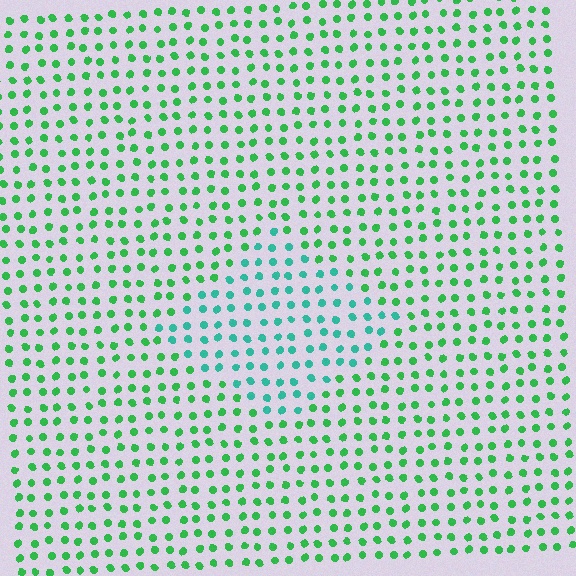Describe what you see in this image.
The image is filled with small green elements in a uniform arrangement. A diamond-shaped region is visible where the elements are tinted to a slightly different hue, forming a subtle color boundary.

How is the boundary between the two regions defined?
The boundary is defined purely by a slight shift in hue (about 37 degrees). Spacing, size, and orientation are identical on both sides.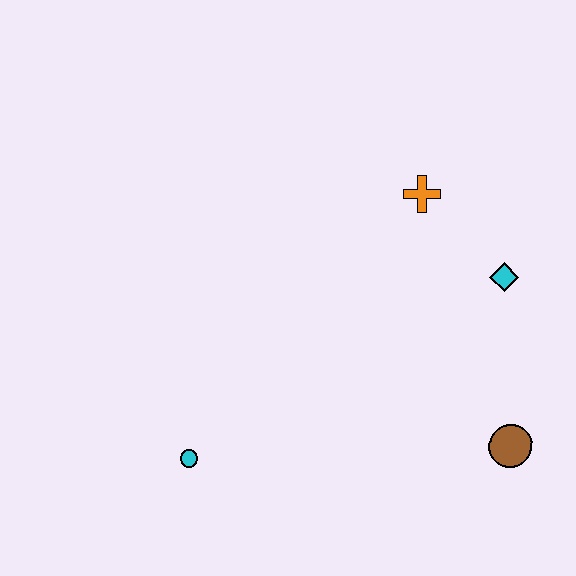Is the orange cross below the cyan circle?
No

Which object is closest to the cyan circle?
The brown circle is closest to the cyan circle.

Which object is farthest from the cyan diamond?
The cyan circle is farthest from the cyan diamond.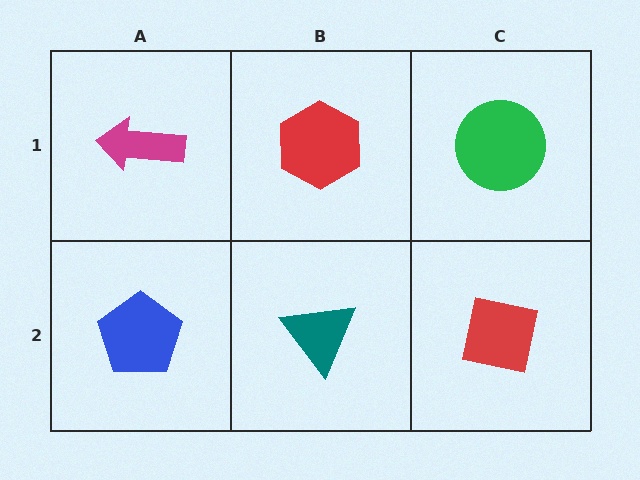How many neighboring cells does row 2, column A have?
2.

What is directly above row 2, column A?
A magenta arrow.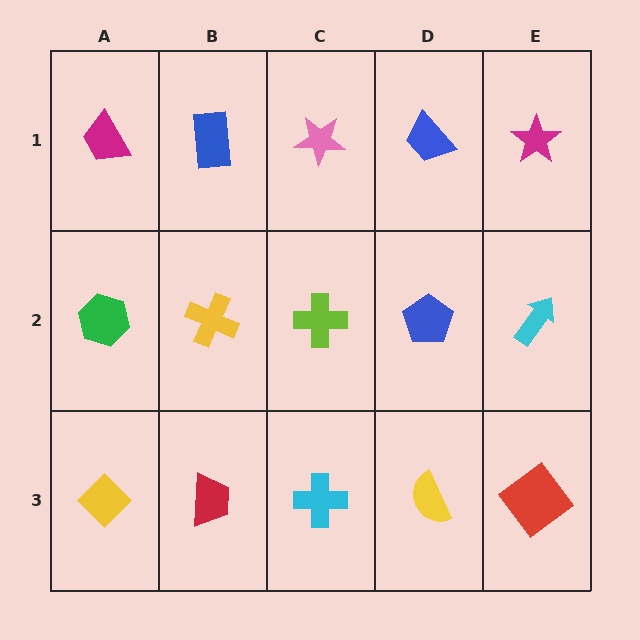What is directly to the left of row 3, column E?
A yellow semicircle.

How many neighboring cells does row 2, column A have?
3.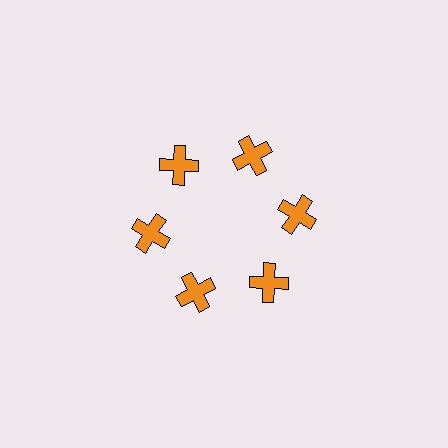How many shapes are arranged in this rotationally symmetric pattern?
There are 6 shapes, arranged in 6 groups of 1.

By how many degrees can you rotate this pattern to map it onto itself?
The pattern maps onto itself every 60 degrees of rotation.